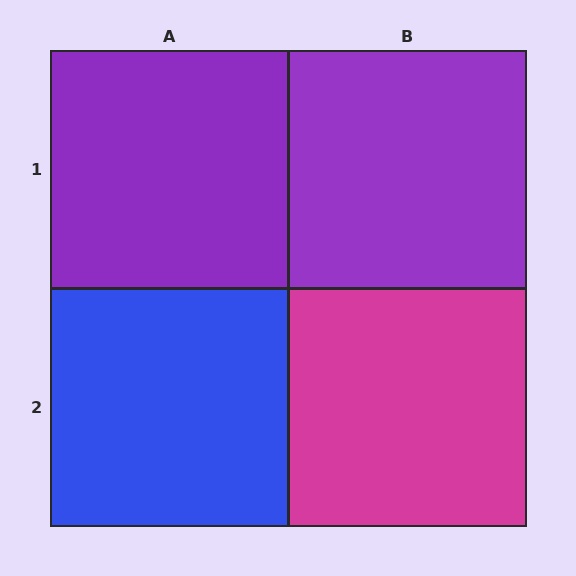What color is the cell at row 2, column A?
Blue.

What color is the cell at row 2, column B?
Magenta.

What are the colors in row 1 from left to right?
Purple, purple.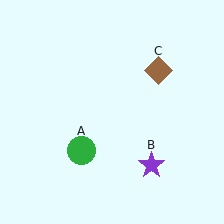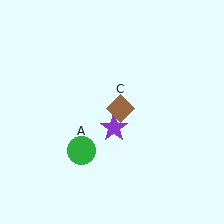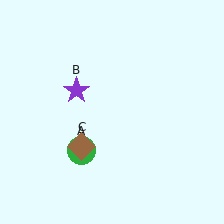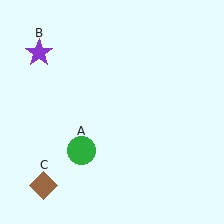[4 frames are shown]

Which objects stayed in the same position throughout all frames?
Green circle (object A) remained stationary.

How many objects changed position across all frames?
2 objects changed position: purple star (object B), brown diamond (object C).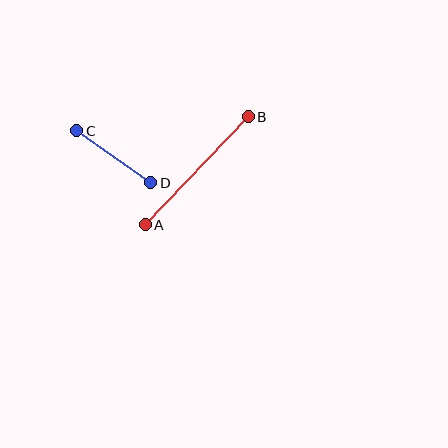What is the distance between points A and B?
The distance is approximately 149 pixels.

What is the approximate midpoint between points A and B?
The midpoint is at approximately (197, 171) pixels.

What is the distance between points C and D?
The distance is approximately 90 pixels.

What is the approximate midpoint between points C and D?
The midpoint is at approximately (114, 157) pixels.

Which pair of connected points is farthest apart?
Points A and B are farthest apart.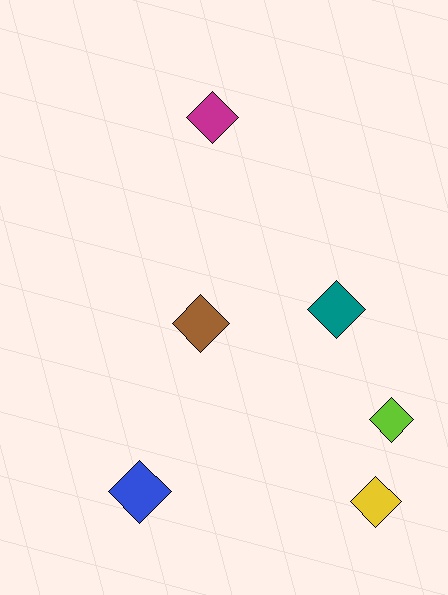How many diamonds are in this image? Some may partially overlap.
There are 6 diamonds.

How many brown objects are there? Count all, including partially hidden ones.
There is 1 brown object.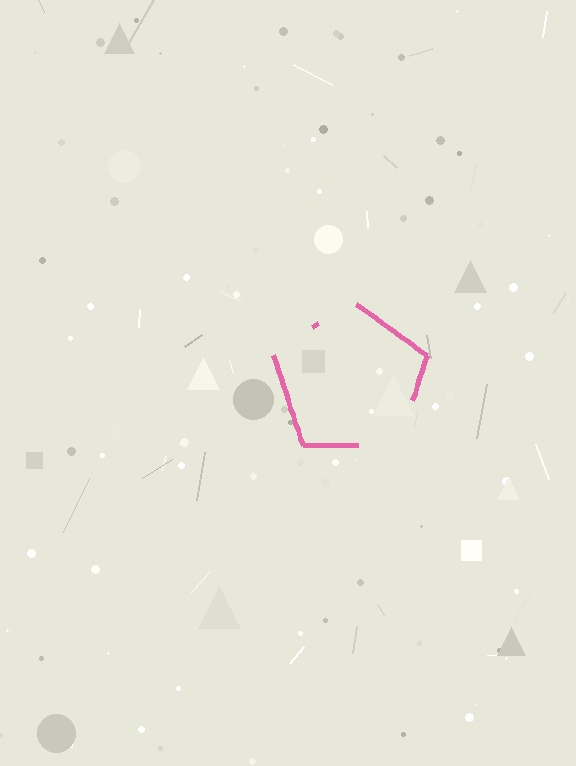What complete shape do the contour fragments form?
The contour fragments form a pentagon.